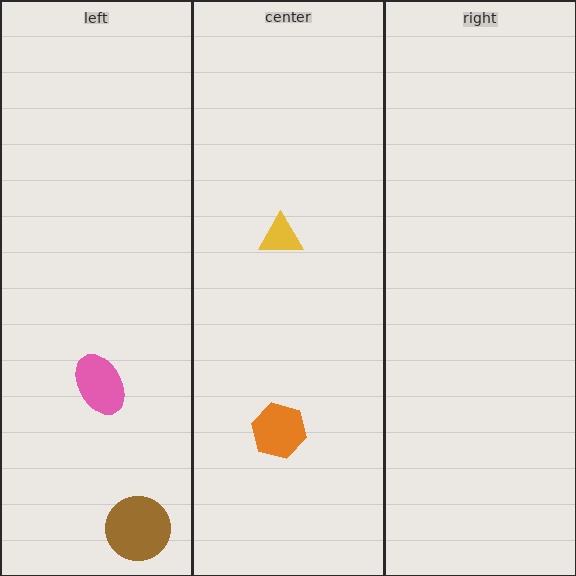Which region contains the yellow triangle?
The center region.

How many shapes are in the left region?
2.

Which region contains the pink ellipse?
The left region.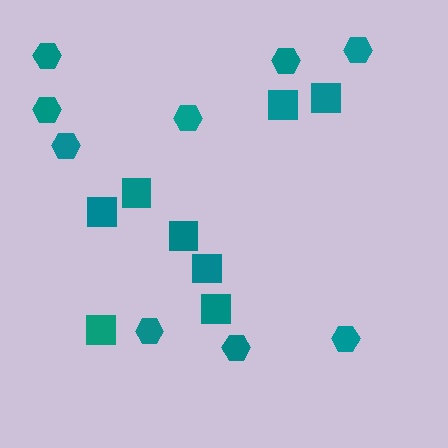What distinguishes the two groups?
There are 2 groups: one group of squares (8) and one group of hexagons (9).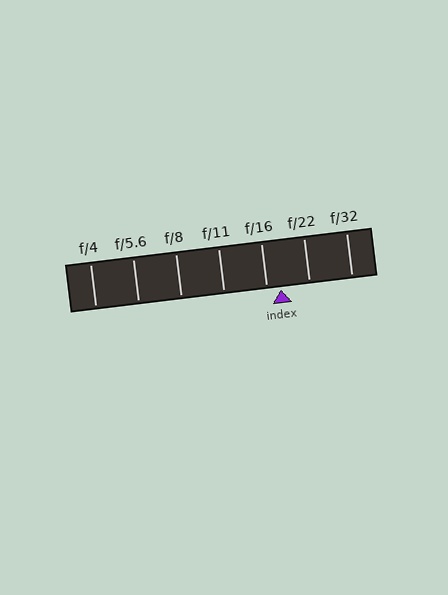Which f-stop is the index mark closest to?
The index mark is closest to f/16.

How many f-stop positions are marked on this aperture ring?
There are 7 f-stop positions marked.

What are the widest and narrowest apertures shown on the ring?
The widest aperture shown is f/4 and the narrowest is f/32.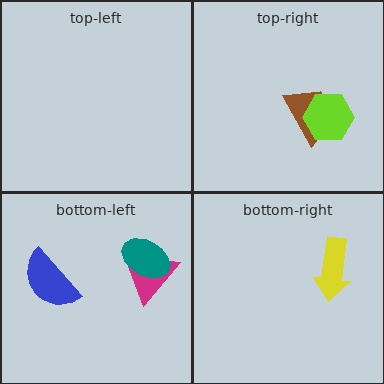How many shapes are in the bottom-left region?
3.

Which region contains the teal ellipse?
The bottom-left region.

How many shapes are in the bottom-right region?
1.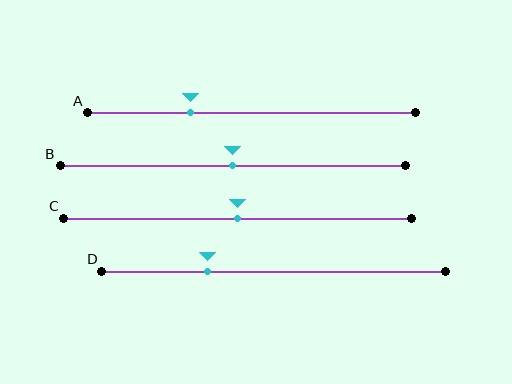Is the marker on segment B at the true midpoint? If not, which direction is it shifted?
Yes, the marker on segment B is at the true midpoint.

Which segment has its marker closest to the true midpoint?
Segment B has its marker closest to the true midpoint.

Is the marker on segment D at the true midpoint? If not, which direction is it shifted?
No, the marker on segment D is shifted to the left by about 19% of the segment length.